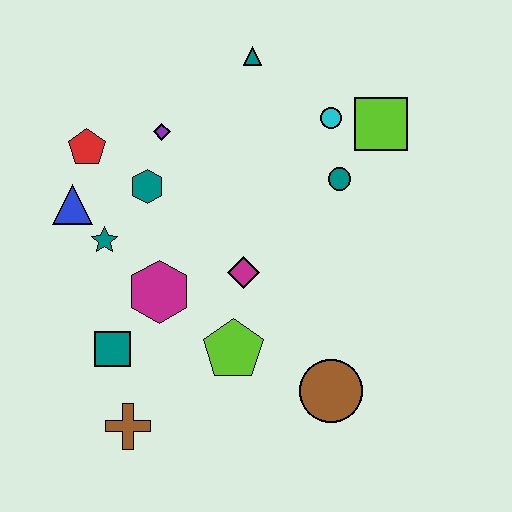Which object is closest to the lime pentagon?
The magenta diamond is closest to the lime pentagon.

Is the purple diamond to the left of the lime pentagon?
Yes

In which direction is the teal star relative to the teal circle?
The teal star is to the left of the teal circle.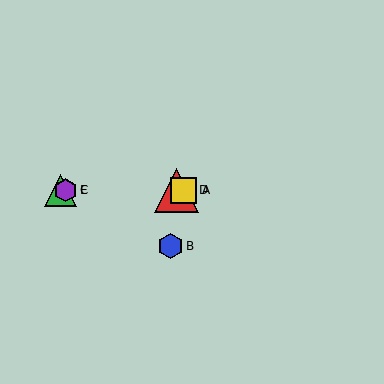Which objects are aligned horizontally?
Objects A, C, D, E are aligned horizontally.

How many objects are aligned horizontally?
4 objects (A, C, D, E) are aligned horizontally.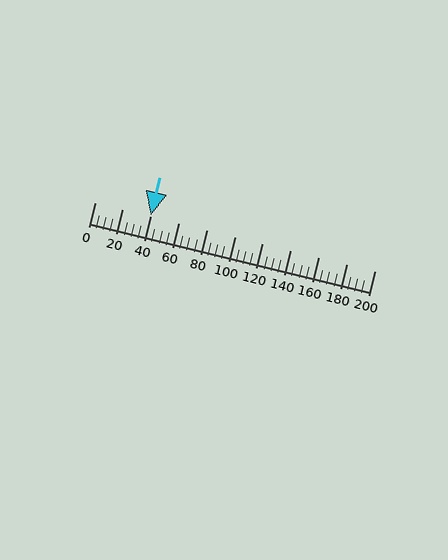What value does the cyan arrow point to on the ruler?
The cyan arrow points to approximately 40.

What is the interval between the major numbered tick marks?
The major tick marks are spaced 20 units apart.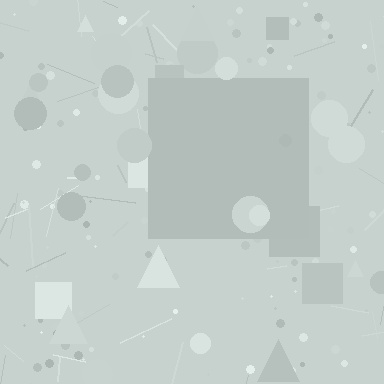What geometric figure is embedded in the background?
A square is embedded in the background.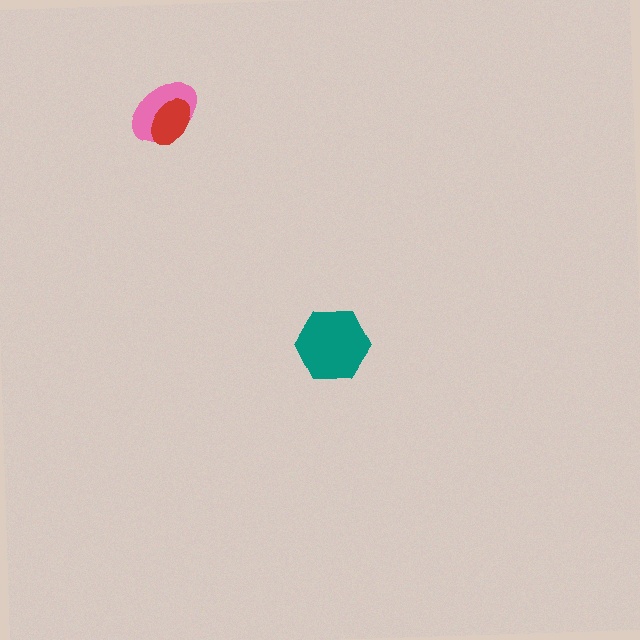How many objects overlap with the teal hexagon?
0 objects overlap with the teal hexagon.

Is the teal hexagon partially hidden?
No, no other shape covers it.